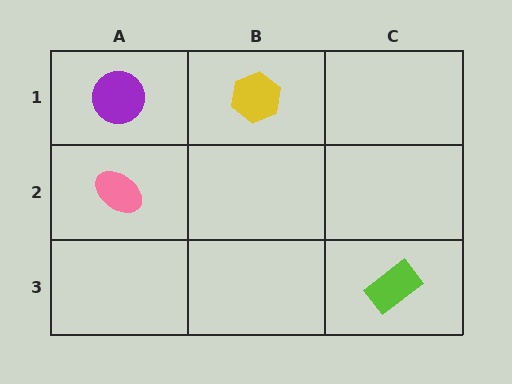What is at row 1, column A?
A purple circle.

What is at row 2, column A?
A pink ellipse.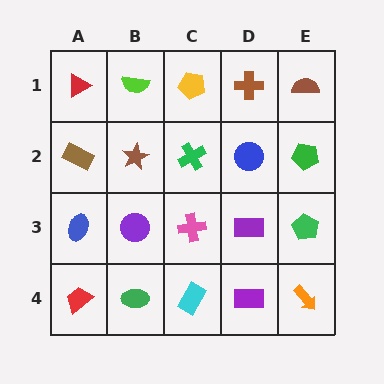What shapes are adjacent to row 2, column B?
A lime semicircle (row 1, column B), a purple circle (row 3, column B), a brown rectangle (row 2, column A), a green cross (row 2, column C).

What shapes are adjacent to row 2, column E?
A brown semicircle (row 1, column E), a green pentagon (row 3, column E), a blue circle (row 2, column D).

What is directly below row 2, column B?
A purple circle.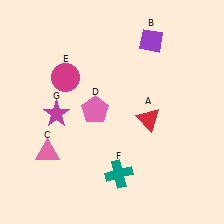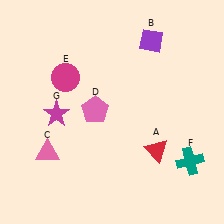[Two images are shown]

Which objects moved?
The objects that moved are: the red triangle (A), the teal cross (F).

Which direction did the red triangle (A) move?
The red triangle (A) moved down.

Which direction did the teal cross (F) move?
The teal cross (F) moved right.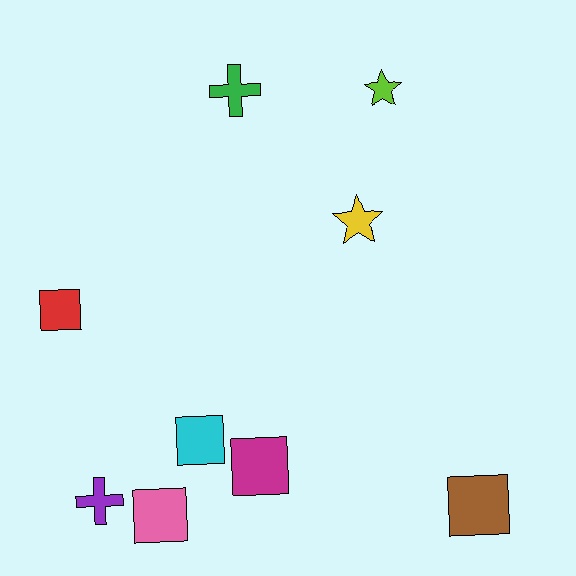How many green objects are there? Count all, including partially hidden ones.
There is 1 green object.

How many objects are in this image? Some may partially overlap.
There are 9 objects.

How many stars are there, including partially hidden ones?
There are 2 stars.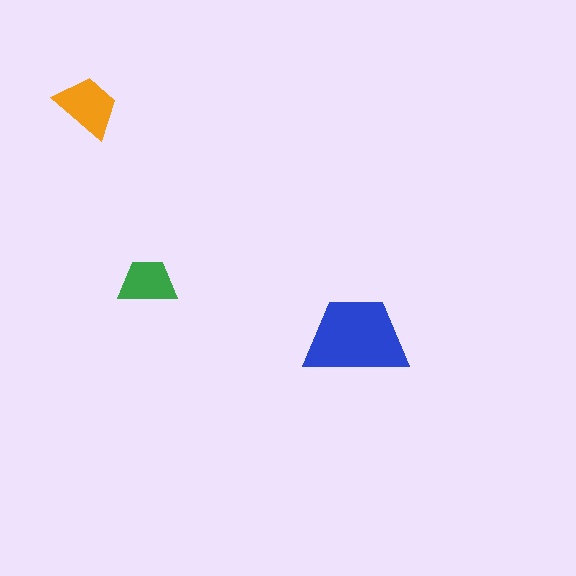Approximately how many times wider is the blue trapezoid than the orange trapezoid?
About 1.5 times wider.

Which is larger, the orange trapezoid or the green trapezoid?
The orange one.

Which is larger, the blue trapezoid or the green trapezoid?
The blue one.